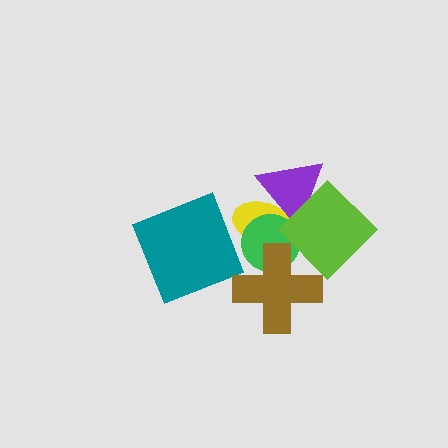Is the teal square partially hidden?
No, no other shape covers it.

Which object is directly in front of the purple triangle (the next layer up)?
The green circle is directly in front of the purple triangle.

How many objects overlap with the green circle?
4 objects overlap with the green circle.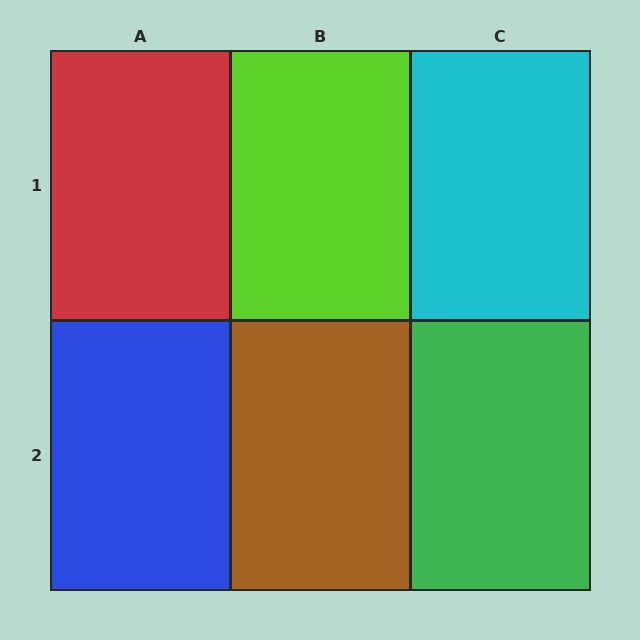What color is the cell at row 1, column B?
Lime.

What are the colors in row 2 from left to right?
Blue, brown, green.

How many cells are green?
1 cell is green.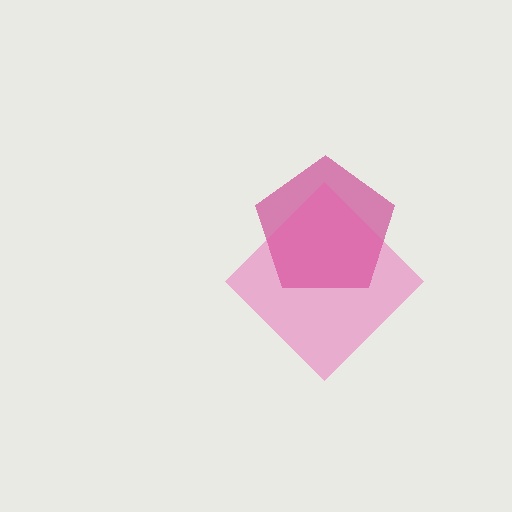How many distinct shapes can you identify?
There are 2 distinct shapes: a magenta pentagon, a pink diamond.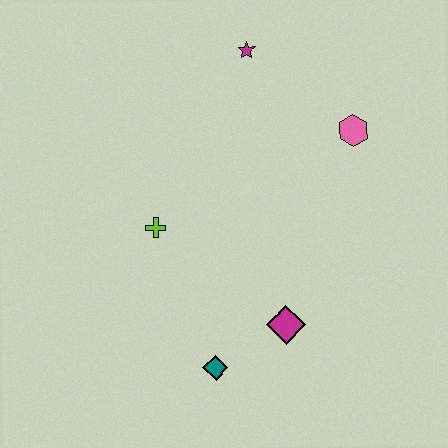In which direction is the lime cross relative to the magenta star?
The lime cross is below the magenta star.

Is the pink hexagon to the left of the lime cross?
No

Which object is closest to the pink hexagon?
The magenta star is closest to the pink hexagon.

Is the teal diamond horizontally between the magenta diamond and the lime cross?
Yes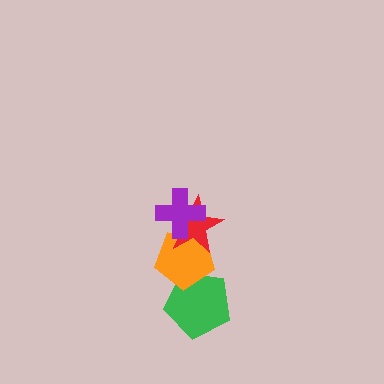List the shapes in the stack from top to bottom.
From top to bottom: the purple cross, the red star, the orange pentagon, the green pentagon.